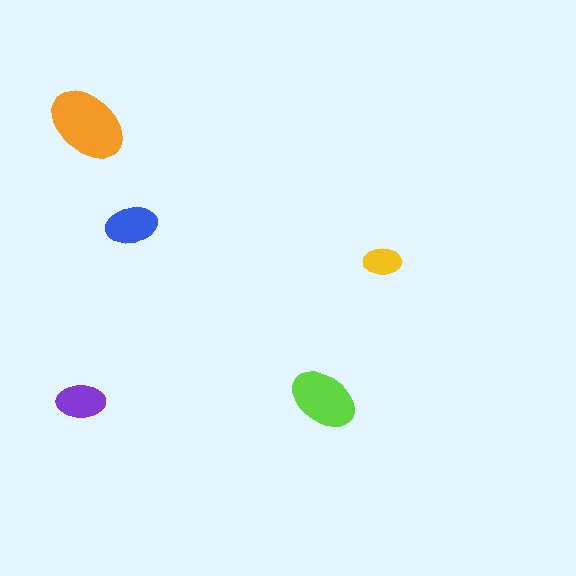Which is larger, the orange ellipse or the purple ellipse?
The orange one.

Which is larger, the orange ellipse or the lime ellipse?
The orange one.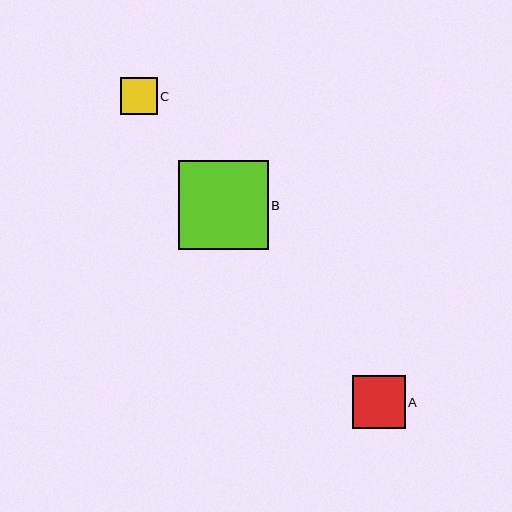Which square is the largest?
Square B is the largest with a size of approximately 89 pixels.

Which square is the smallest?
Square C is the smallest with a size of approximately 36 pixels.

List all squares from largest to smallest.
From largest to smallest: B, A, C.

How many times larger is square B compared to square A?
Square B is approximately 1.7 times the size of square A.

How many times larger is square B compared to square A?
Square B is approximately 1.7 times the size of square A.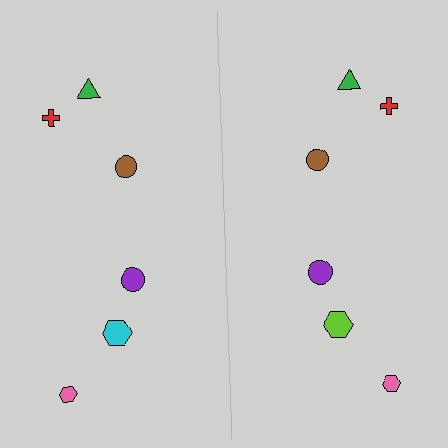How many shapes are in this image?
There are 12 shapes in this image.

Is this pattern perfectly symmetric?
No, the pattern is not perfectly symmetric. The lime hexagon on the right side breaks the symmetry — its mirror counterpart is cyan.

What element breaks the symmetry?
The lime hexagon on the right side breaks the symmetry — its mirror counterpart is cyan.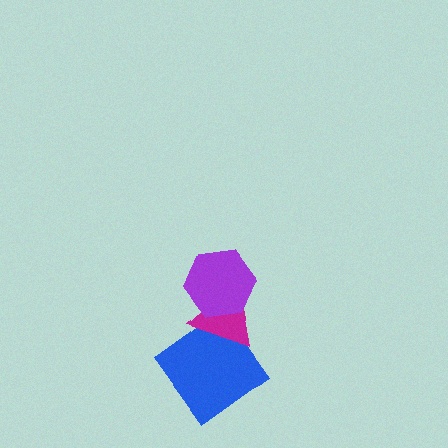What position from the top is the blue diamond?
The blue diamond is 3rd from the top.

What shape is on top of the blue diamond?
The magenta triangle is on top of the blue diamond.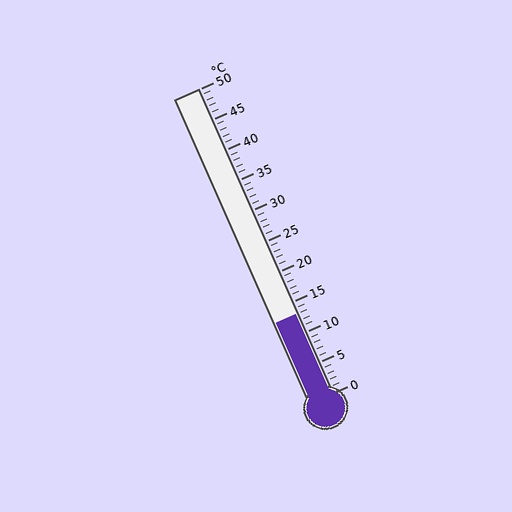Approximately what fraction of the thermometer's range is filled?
The thermometer is filled to approximately 25% of its range.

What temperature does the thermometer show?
The thermometer shows approximately 13°C.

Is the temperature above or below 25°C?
The temperature is below 25°C.